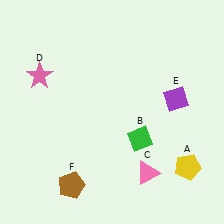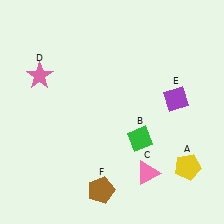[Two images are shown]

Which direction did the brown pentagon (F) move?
The brown pentagon (F) moved right.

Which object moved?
The brown pentagon (F) moved right.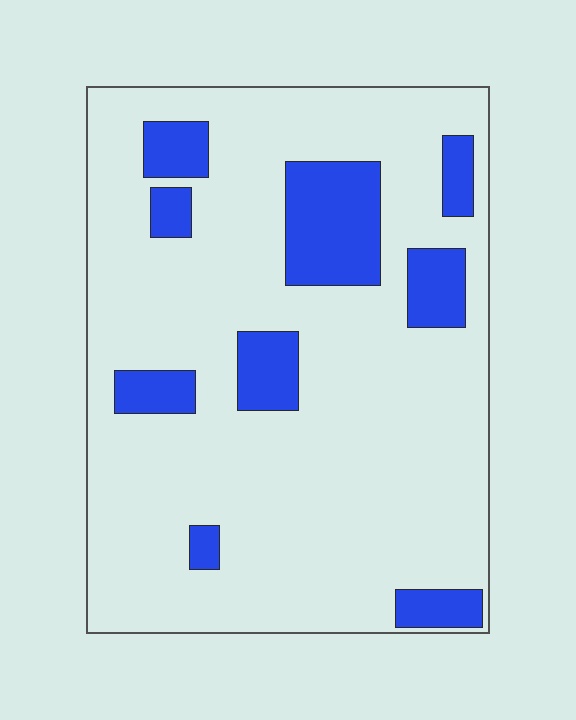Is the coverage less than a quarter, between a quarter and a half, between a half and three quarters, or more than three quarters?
Less than a quarter.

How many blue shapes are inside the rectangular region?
9.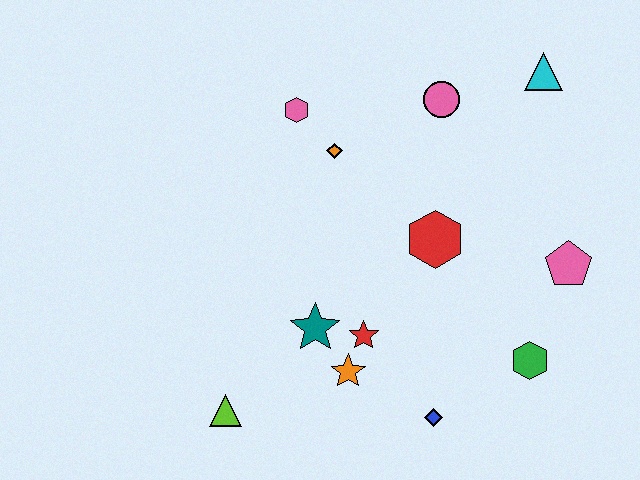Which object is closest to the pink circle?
The cyan triangle is closest to the pink circle.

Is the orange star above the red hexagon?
No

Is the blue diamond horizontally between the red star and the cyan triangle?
Yes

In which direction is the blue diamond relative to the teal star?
The blue diamond is to the right of the teal star.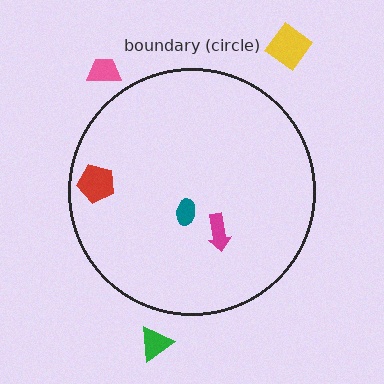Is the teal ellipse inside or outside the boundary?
Inside.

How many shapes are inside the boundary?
3 inside, 3 outside.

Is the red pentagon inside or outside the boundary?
Inside.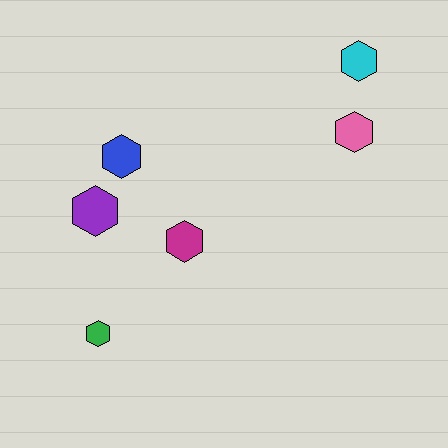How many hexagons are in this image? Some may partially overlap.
There are 6 hexagons.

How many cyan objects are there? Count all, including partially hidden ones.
There is 1 cyan object.